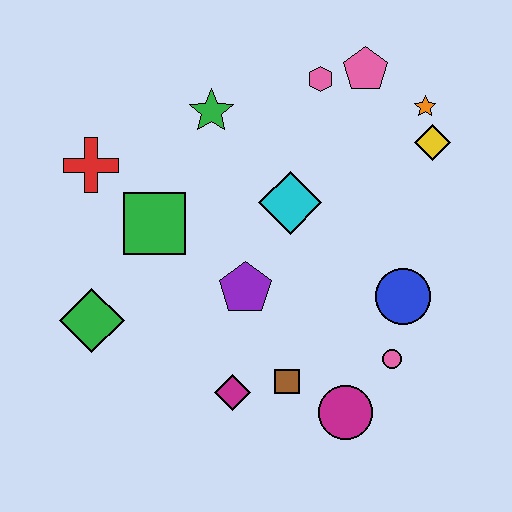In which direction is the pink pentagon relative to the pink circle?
The pink pentagon is above the pink circle.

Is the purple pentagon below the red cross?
Yes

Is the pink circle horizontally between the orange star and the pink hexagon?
Yes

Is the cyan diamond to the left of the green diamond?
No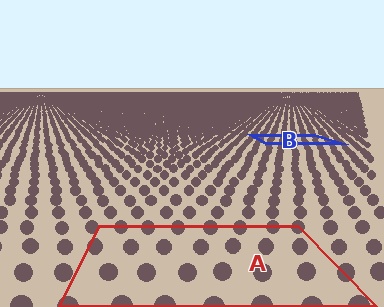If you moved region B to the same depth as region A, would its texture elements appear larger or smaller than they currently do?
They would appear larger. At a closer depth, the same texture elements are projected at a bigger on-screen size.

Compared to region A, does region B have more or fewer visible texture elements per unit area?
Region B has more texture elements per unit area — they are packed more densely because it is farther away.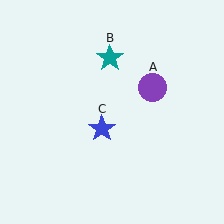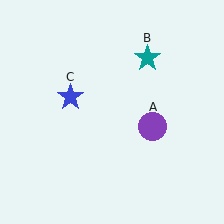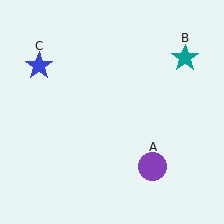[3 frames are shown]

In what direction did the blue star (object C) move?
The blue star (object C) moved up and to the left.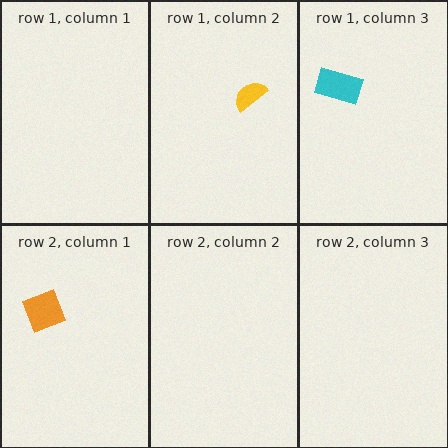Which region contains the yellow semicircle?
The row 1, column 2 region.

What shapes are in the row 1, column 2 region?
The yellow semicircle.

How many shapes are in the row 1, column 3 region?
1.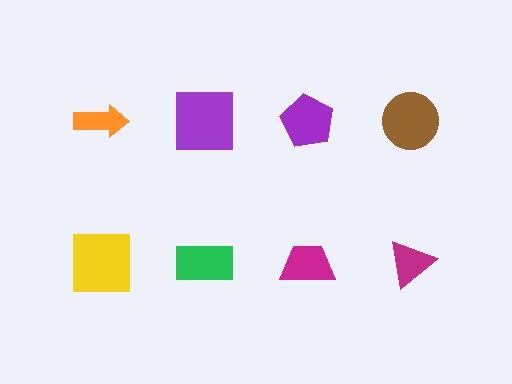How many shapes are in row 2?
4 shapes.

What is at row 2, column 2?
A green rectangle.